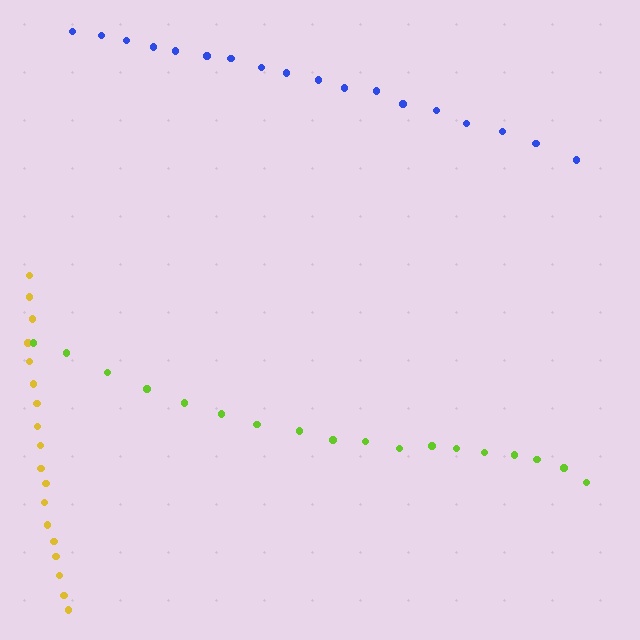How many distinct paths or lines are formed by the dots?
There are 3 distinct paths.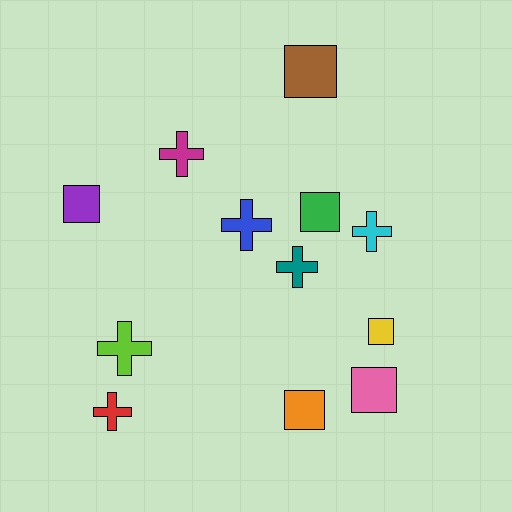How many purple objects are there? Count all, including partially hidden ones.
There is 1 purple object.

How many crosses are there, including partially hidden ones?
There are 6 crosses.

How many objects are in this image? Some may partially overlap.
There are 12 objects.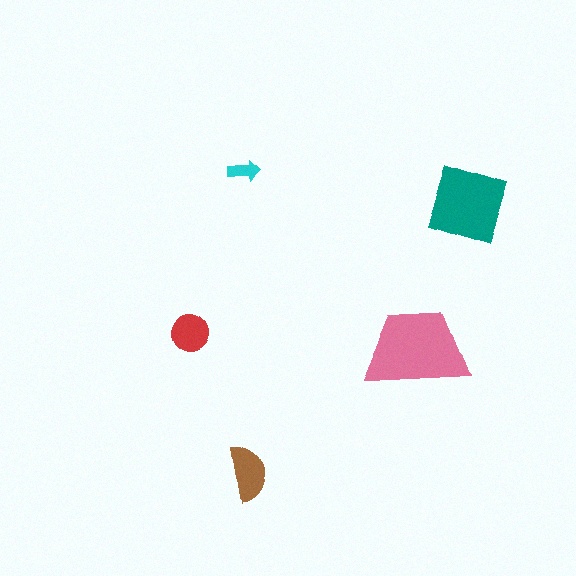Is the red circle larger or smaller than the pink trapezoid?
Smaller.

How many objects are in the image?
There are 5 objects in the image.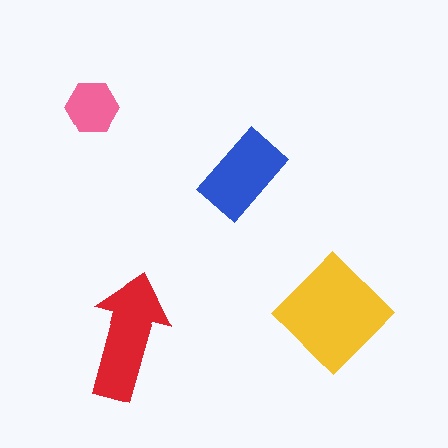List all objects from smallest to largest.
The pink hexagon, the blue rectangle, the red arrow, the yellow diamond.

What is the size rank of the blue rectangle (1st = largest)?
3rd.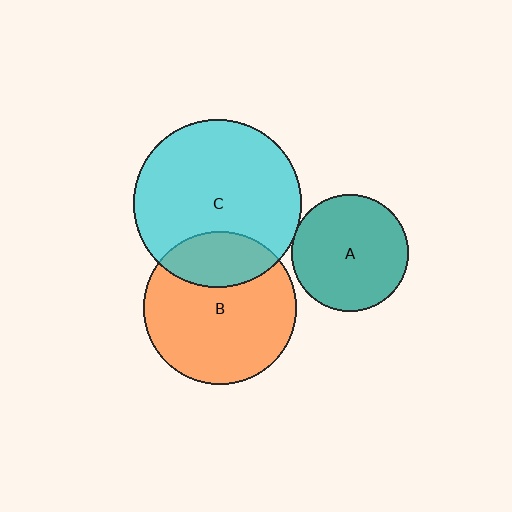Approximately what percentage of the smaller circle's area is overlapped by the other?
Approximately 25%.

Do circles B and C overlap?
Yes.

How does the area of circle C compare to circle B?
Approximately 1.2 times.